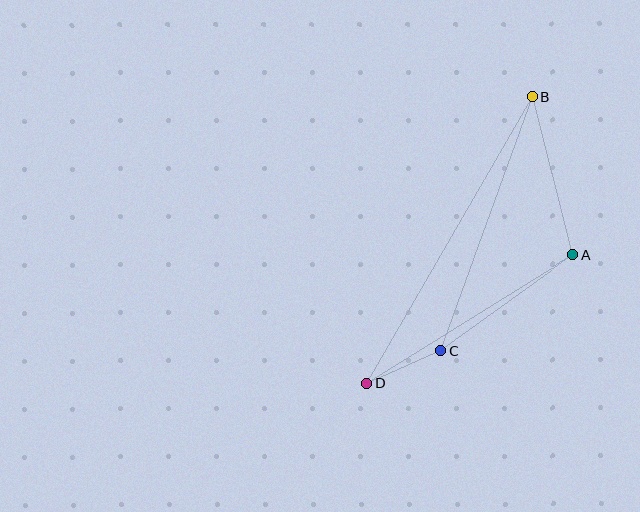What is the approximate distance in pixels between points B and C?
The distance between B and C is approximately 270 pixels.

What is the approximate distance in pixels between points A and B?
The distance between A and B is approximately 164 pixels.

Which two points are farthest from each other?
Points B and D are farthest from each other.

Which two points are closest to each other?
Points C and D are closest to each other.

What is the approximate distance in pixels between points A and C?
The distance between A and C is approximately 163 pixels.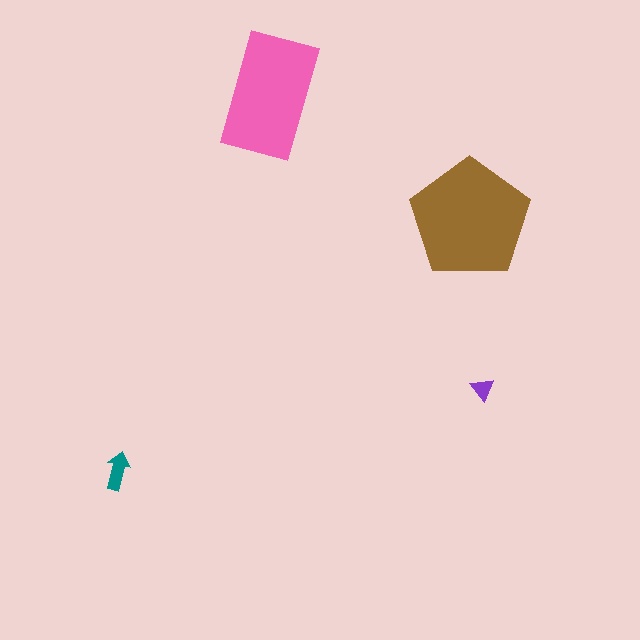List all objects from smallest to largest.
The purple triangle, the teal arrow, the pink rectangle, the brown pentagon.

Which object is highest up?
The pink rectangle is topmost.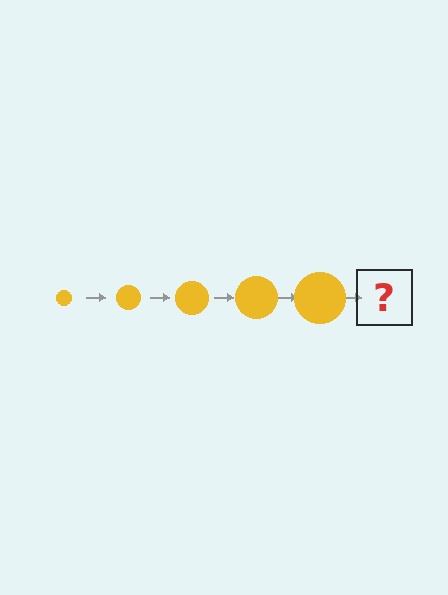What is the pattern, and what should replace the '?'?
The pattern is that the circle gets progressively larger each step. The '?' should be a yellow circle, larger than the previous one.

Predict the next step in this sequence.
The next step is a yellow circle, larger than the previous one.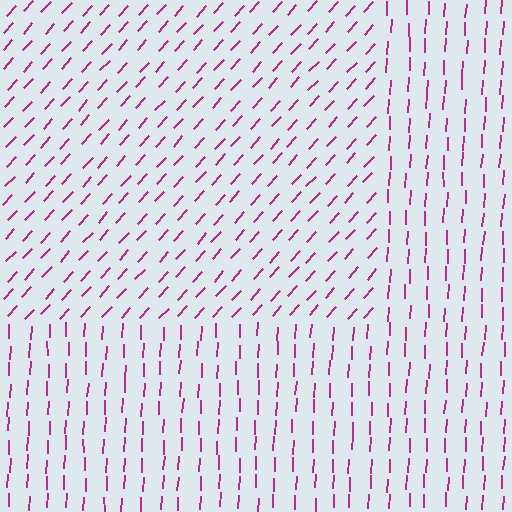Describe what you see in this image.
The image is filled with small magenta line segments. A rectangle region in the image has lines oriented differently from the surrounding lines, creating a visible texture boundary.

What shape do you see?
I see a rectangle.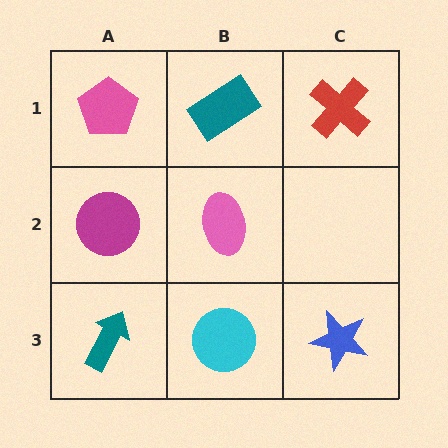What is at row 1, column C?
A red cross.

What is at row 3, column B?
A cyan circle.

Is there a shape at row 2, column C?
No, that cell is empty.